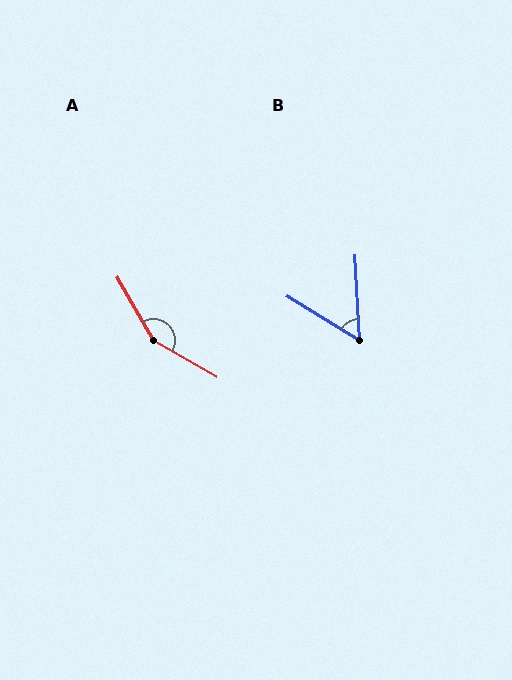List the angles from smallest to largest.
B (56°), A (150°).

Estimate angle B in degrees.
Approximately 56 degrees.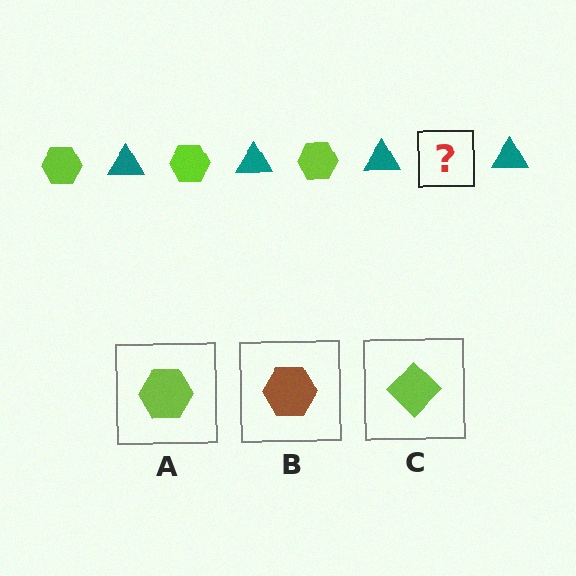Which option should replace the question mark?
Option A.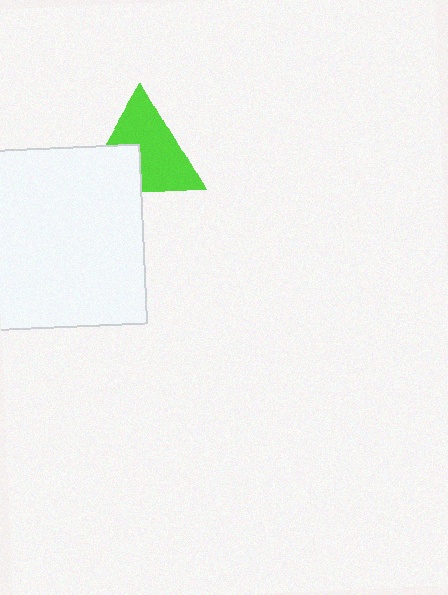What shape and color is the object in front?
The object in front is a white square.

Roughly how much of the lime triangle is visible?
Most of it is visible (roughly 65%).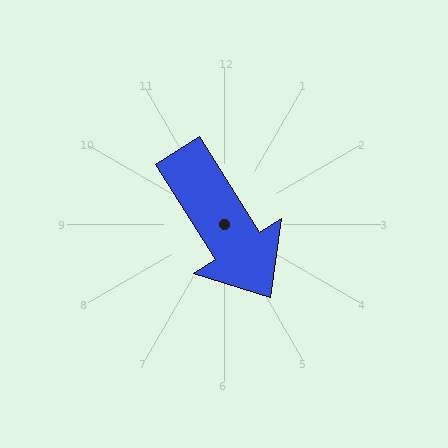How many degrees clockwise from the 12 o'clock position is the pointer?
Approximately 148 degrees.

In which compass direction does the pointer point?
Southeast.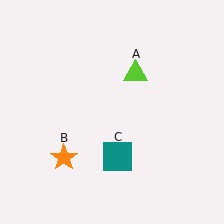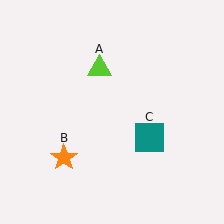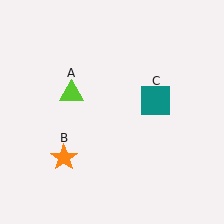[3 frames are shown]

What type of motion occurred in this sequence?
The lime triangle (object A), teal square (object C) rotated counterclockwise around the center of the scene.